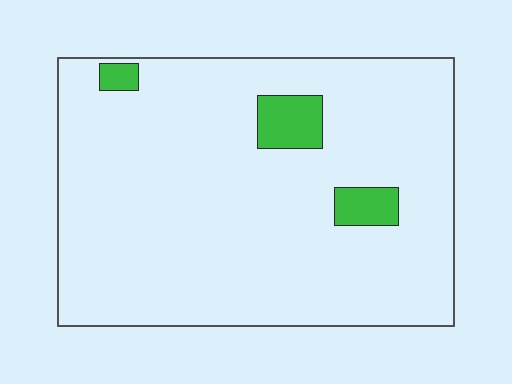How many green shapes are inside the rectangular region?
3.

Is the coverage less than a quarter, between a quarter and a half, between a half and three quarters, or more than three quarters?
Less than a quarter.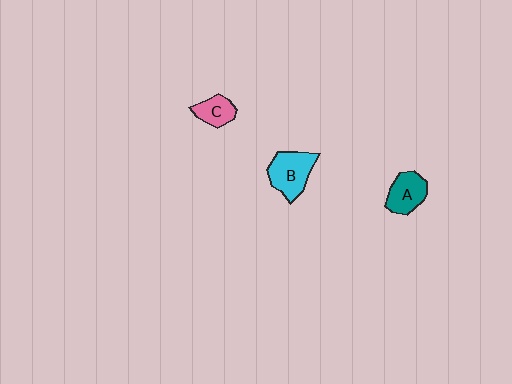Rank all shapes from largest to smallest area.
From largest to smallest: B (cyan), A (teal), C (pink).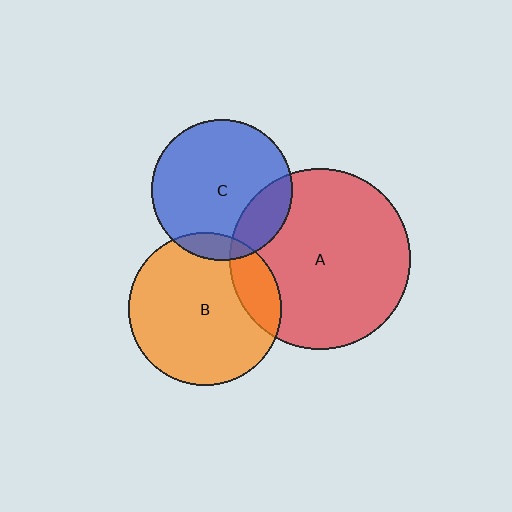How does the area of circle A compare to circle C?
Approximately 1.7 times.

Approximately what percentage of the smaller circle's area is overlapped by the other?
Approximately 20%.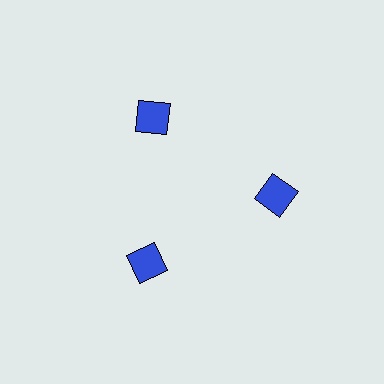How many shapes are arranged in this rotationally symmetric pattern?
There are 3 shapes, arranged in 3 groups of 1.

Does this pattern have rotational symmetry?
Yes, this pattern has 3-fold rotational symmetry. It looks the same after rotating 120 degrees around the center.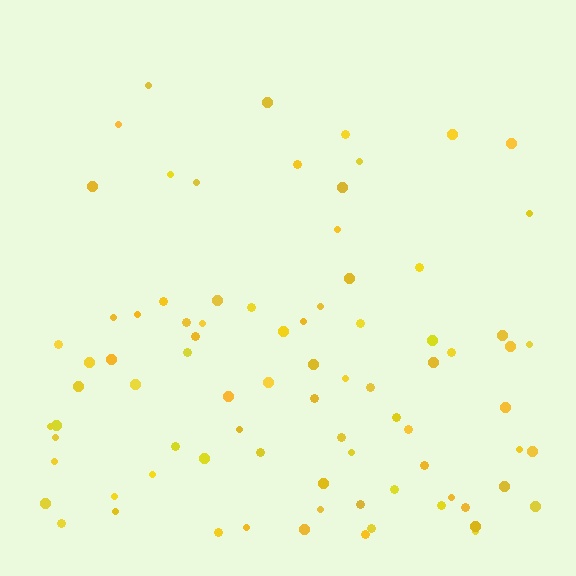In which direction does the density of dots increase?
From top to bottom, with the bottom side densest.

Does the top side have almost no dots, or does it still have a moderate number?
Still a moderate number, just noticeably fewer than the bottom.